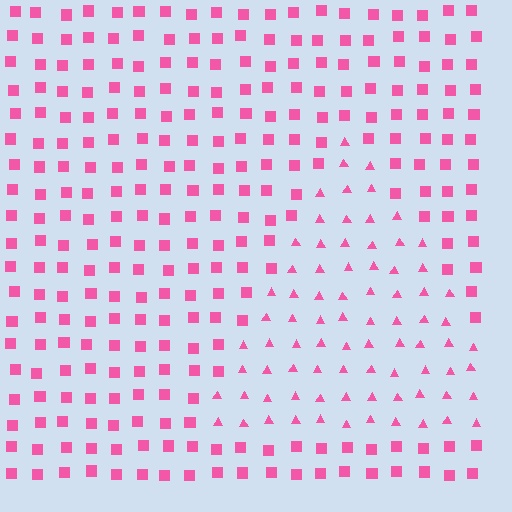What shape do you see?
I see a triangle.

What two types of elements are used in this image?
The image uses triangles inside the triangle region and squares outside it.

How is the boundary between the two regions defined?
The boundary is defined by a change in element shape: triangles inside vs. squares outside. All elements share the same color and spacing.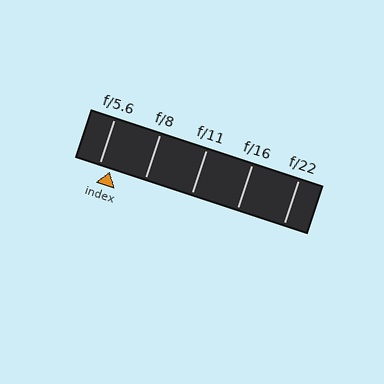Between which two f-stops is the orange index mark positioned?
The index mark is between f/5.6 and f/8.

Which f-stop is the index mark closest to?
The index mark is closest to f/5.6.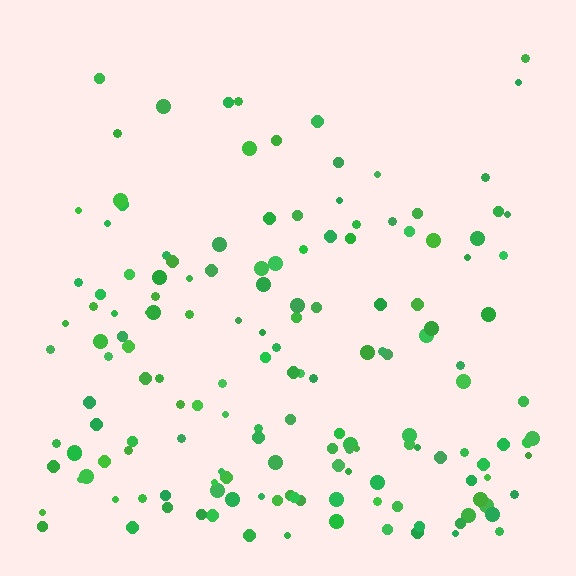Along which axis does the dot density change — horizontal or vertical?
Vertical.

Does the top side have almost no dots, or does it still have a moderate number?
Still a moderate number, just noticeably fewer than the bottom.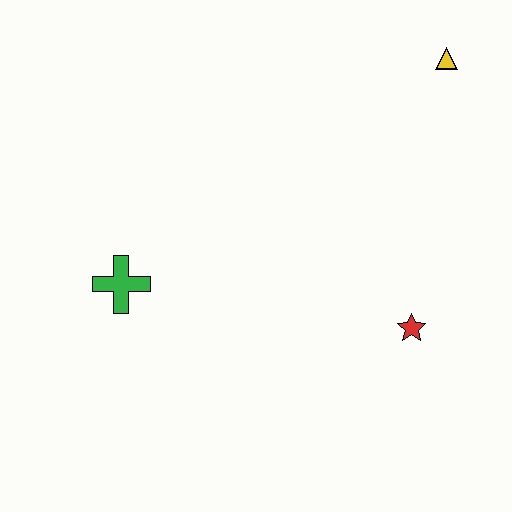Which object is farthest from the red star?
The green cross is farthest from the red star.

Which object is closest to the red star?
The yellow triangle is closest to the red star.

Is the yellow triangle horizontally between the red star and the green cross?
No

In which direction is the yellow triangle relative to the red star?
The yellow triangle is above the red star.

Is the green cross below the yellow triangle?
Yes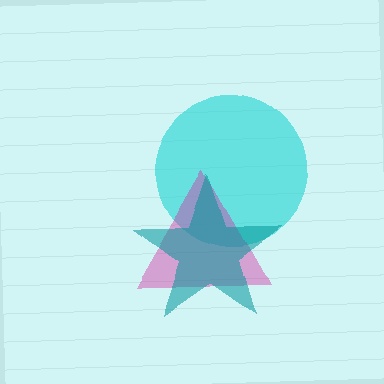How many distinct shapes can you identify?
There are 3 distinct shapes: a cyan circle, a magenta triangle, a teal star.